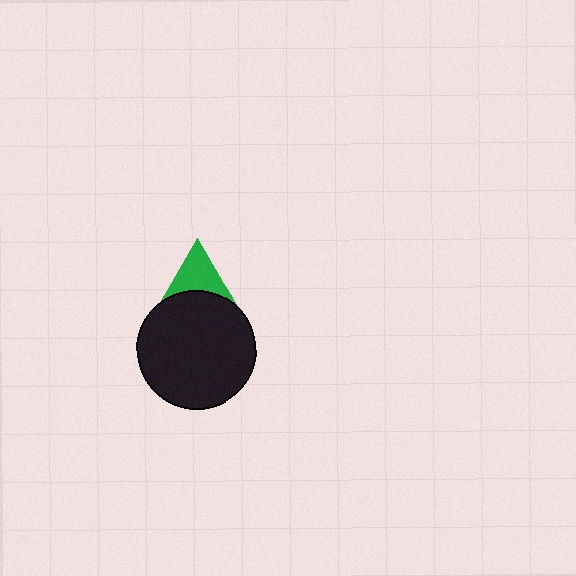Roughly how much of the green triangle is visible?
A small part of it is visible (roughly 44%).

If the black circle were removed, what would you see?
You would see the complete green triangle.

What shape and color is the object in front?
The object in front is a black circle.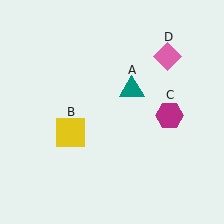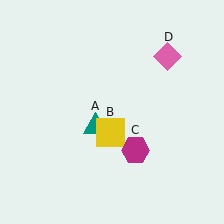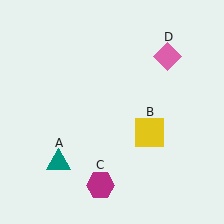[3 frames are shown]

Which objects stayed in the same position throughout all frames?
Pink diamond (object D) remained stationary.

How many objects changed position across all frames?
3 objects changed position: teal triangle (object A), yellow square (object B), magenta hexagon (object C).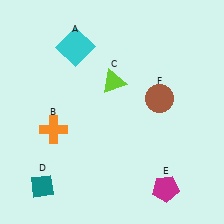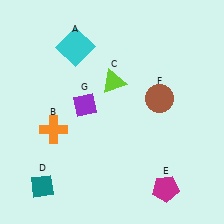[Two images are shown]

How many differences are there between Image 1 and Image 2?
There is 1 difference between the two images.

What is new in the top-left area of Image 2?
A purple diamond (G) was added in the top-left area of Image 2.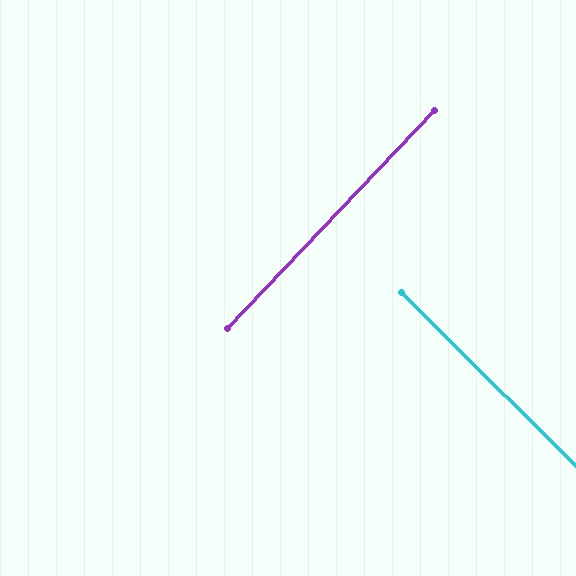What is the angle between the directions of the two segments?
Approximately 89 degrees.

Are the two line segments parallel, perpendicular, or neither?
Perpendicular — they meet at approximately 89°.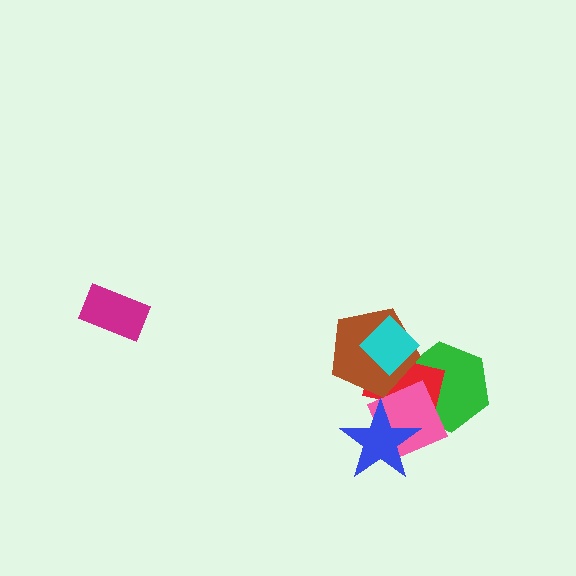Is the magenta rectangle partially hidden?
No, no other shape covers it.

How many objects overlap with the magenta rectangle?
0 objects overlap with the magenta rectangle.